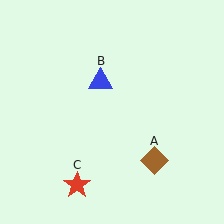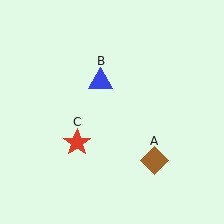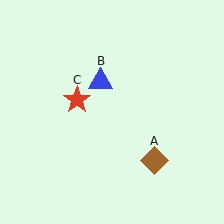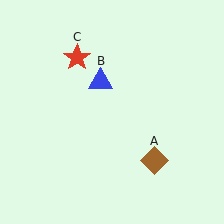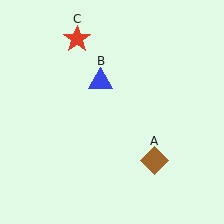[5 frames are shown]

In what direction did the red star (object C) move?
The red star (object C) moved up.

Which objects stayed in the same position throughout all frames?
Brown diamond (object A) and blue triangle (object B) remained stationary.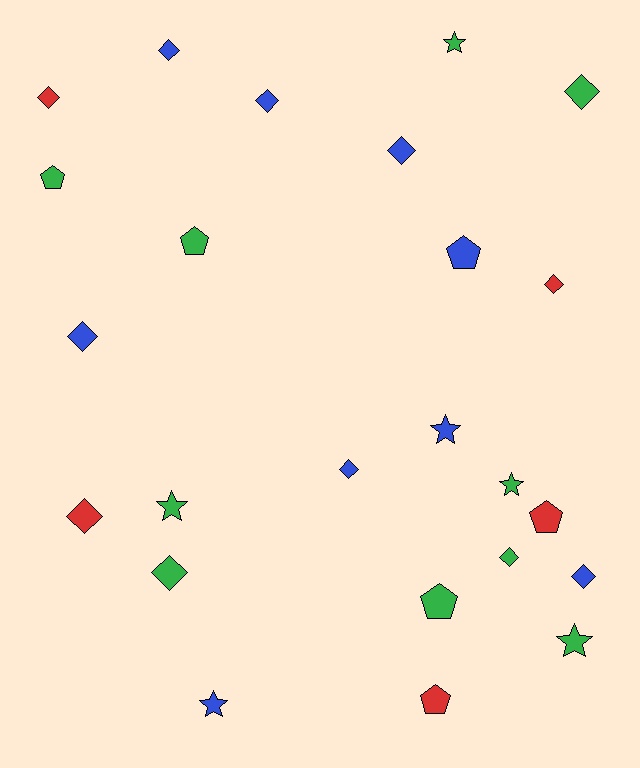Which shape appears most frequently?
Diamond, with 12 objects.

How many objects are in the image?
There are 24 objects.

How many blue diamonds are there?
There are 6 blue diamonds.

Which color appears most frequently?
Green, with 10 objects.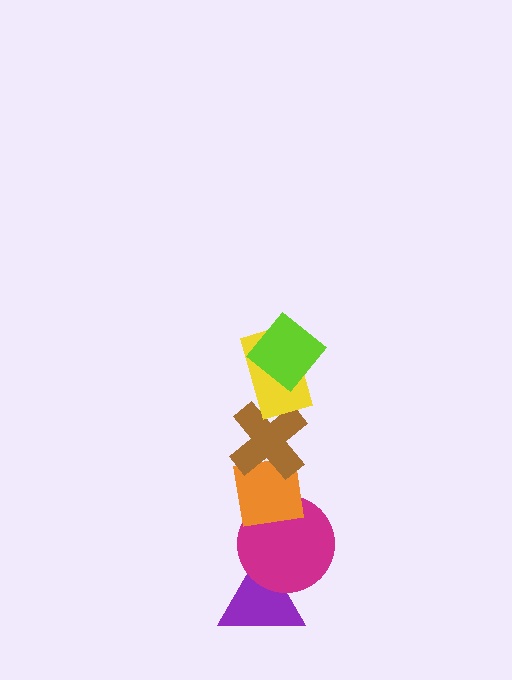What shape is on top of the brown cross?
The yellow rectangle is on top of the brown cross.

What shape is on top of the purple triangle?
The magenta circle is on top of the purple triangle.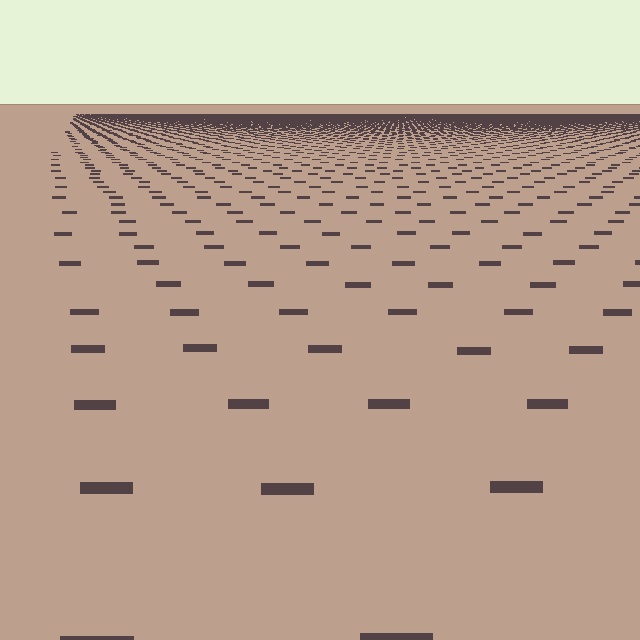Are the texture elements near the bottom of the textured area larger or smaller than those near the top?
Larger. Near the bottom, elements are closer to the viewer and appear at a bigger on-screen size.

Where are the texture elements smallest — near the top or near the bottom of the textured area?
Near the top.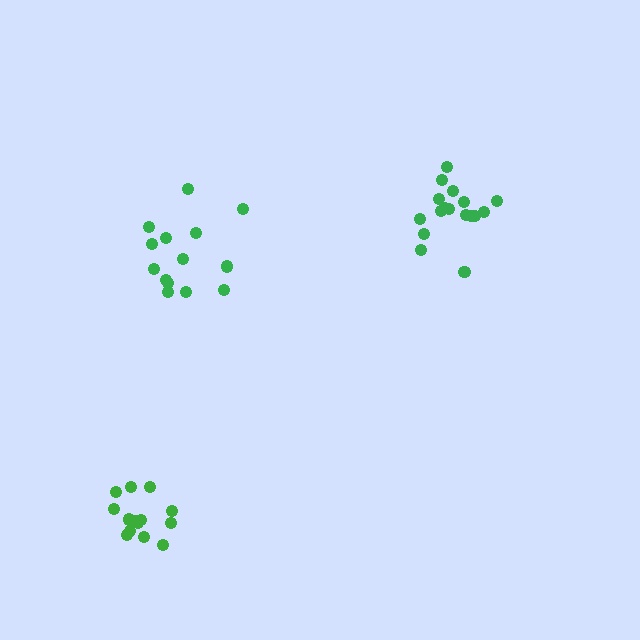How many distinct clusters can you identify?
There are 3 distinct clusters.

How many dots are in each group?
Group 1: 17 dots, Group 2: 14 dots, Group 3: 14 dots (45 total).